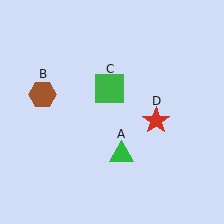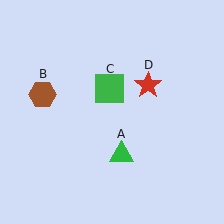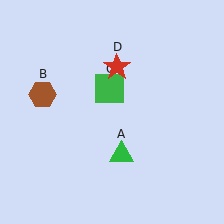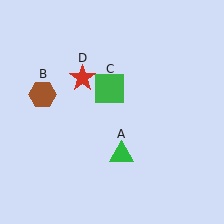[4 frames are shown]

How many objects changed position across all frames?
1 object changed position: red star (object D).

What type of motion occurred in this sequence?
The red star (object D) rotated counterclockwise around the center of the scene.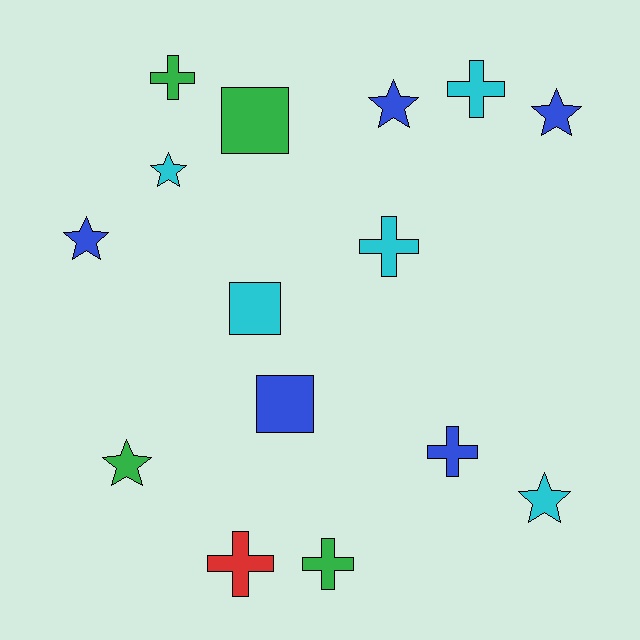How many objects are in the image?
There are 15 objects.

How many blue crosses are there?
There is 1 blue cross.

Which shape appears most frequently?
Star, with 6 objects.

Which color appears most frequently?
Blue, with 5 objects.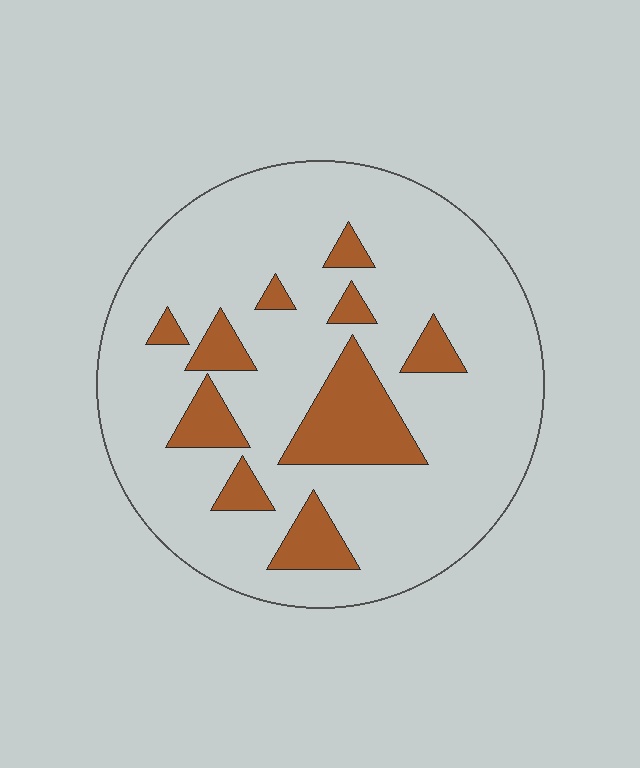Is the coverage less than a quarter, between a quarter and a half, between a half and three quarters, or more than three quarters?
Less than a quarter.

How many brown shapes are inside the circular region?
10.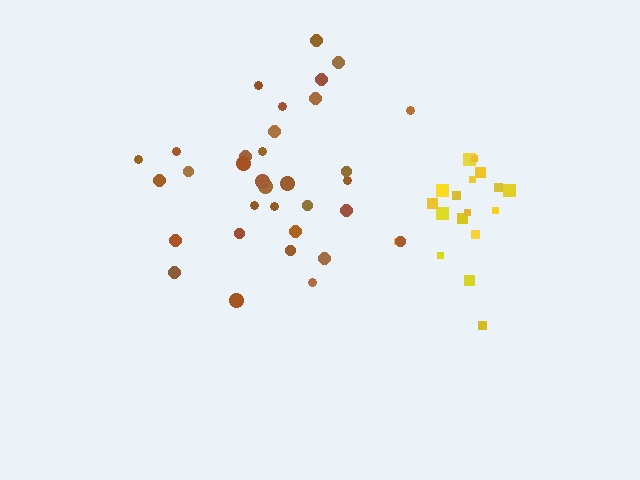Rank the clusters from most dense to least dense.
yellow, brown.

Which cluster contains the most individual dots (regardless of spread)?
Brown (33).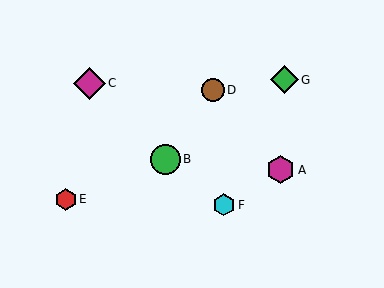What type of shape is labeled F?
Shape F is a cyan hexagon.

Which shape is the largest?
The magenta diamond (labeled C) is the largest.